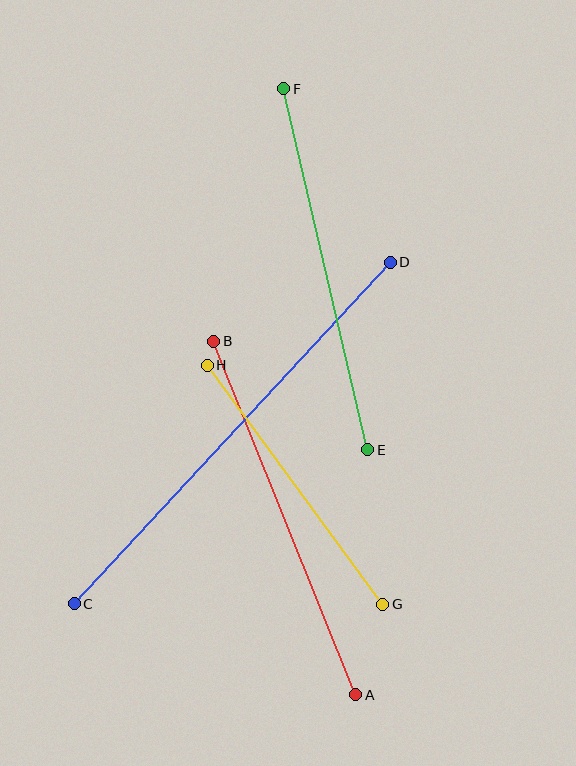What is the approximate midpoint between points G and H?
The midpoint is at approximately (295, 485) pixels.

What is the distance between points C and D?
The distance is approximately 465 pixels.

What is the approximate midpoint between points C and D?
The midpoint is at approximately (232, 433) pixels.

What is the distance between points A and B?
The distance is approximately 381 pixels.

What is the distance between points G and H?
The distance is approximately 297 pixels.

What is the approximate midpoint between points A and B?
The midpoint is at approximately (285, 518) pixels.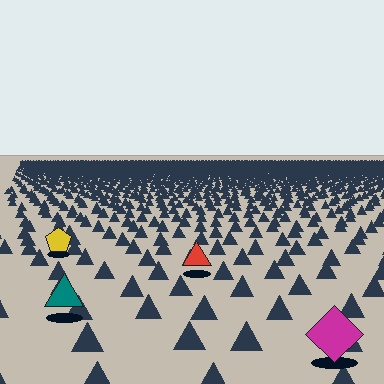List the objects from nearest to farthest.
From nearest to farthest: the magenta diamond, the teal triangle, the red triangle, the yellow pentagon.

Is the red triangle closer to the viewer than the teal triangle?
No. The teal triangle is closer — you can tell from the texture gradient: the ground texture is coarser near it.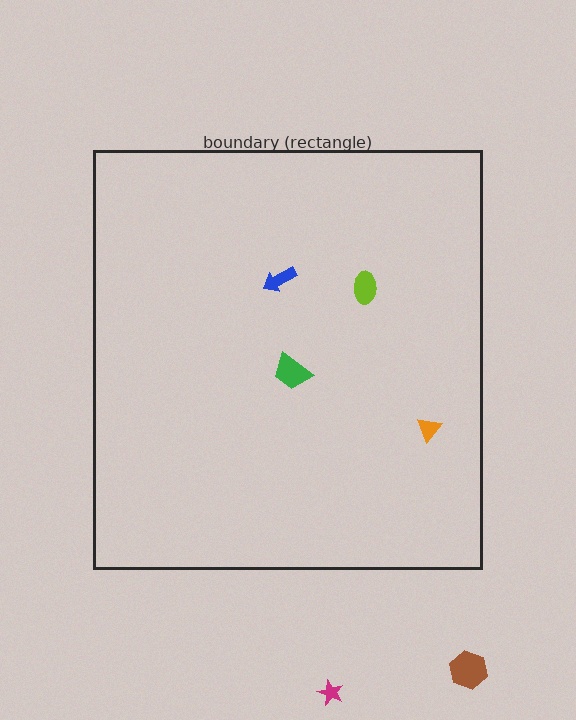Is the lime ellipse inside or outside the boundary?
Inside.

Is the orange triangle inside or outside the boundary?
Inside.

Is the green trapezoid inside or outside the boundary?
Inside.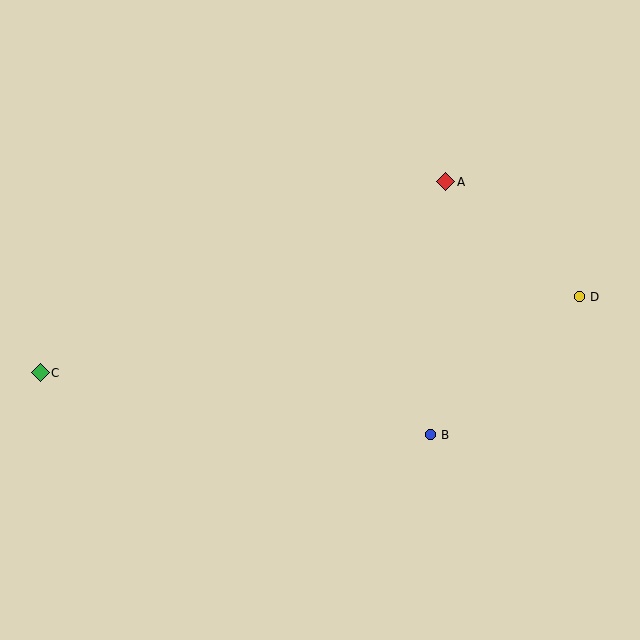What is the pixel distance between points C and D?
The distance between C and D is 544 pixels.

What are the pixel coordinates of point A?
Point A is at (446, 182).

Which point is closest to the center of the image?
Point B at (430, 435) is closest to the center.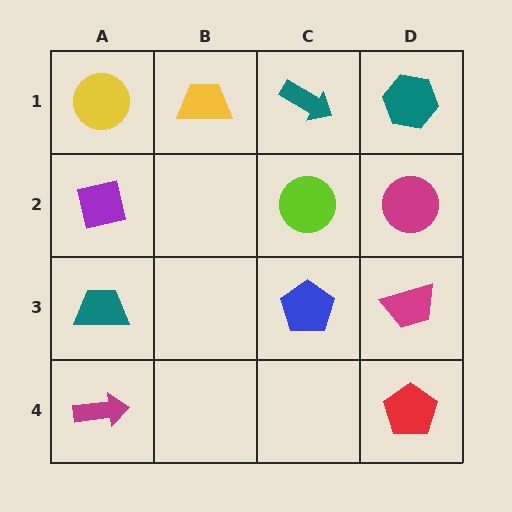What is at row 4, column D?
A red pentagon.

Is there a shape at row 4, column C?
No, that cell is empty.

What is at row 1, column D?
A teal hexagon.